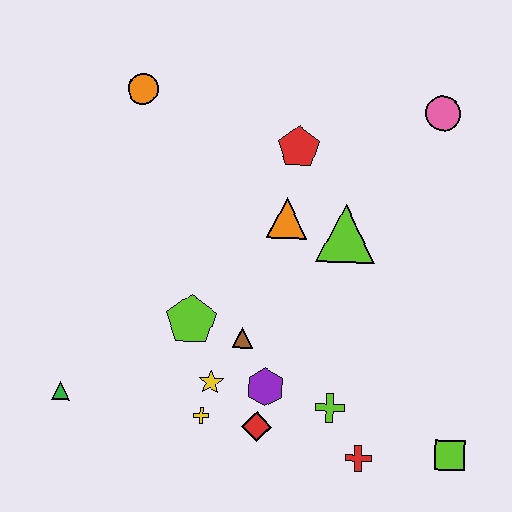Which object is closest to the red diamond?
The purple hexagon is closest to the red diamond.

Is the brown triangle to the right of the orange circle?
Yes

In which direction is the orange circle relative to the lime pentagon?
The orange circle is above the lime pentagon.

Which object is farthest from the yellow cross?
The pink circle is farthest from the yellow cross.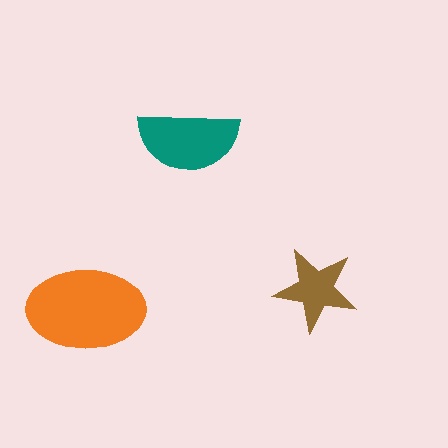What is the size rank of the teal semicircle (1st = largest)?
2nd.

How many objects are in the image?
There are 3 objects in the image.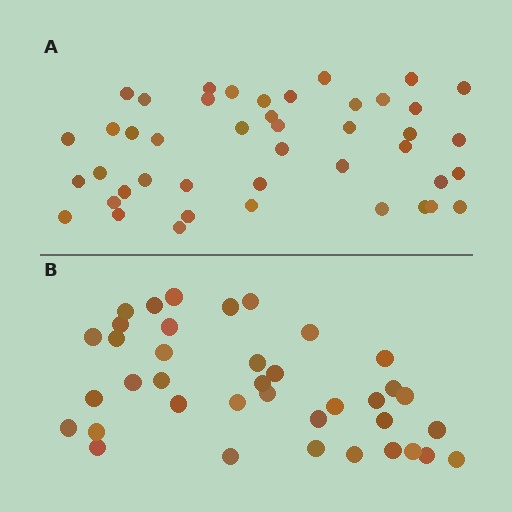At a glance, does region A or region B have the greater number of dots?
Region A (the top region) has more dots.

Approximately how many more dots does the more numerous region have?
Region A has about 6 more dots than region B.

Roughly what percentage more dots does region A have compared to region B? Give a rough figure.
About 15% more.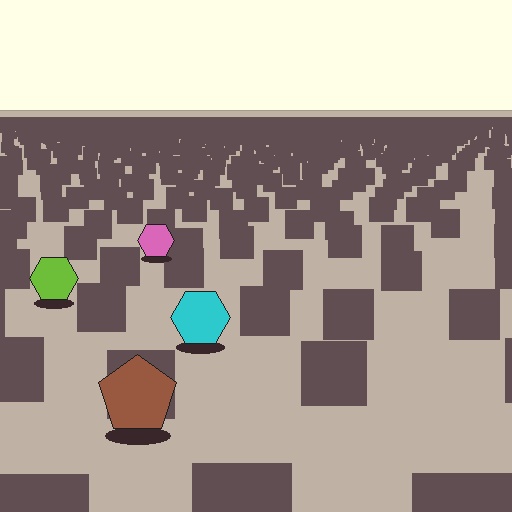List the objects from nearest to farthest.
From nearest to farthest: the brown pentagon, the cyan hexagon, the lime hexagon, the pink hexagon.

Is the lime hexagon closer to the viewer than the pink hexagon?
Yes. The lime hexagon is closer — you can tell from the texture gradient: the ground texture is coarser near it.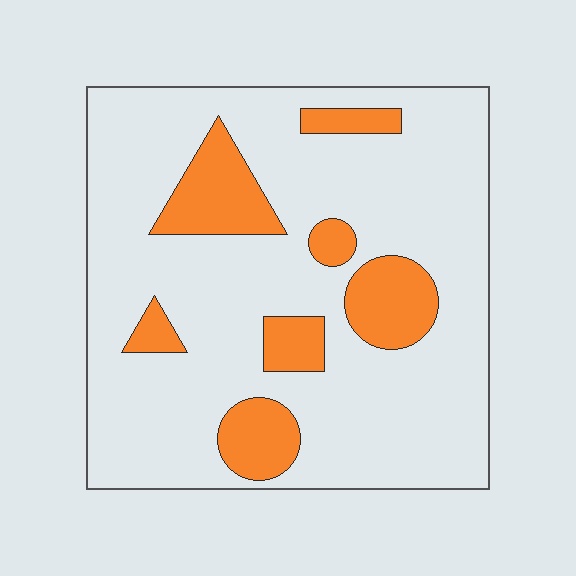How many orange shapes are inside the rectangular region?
7.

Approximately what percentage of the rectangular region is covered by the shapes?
Approximately 20%.